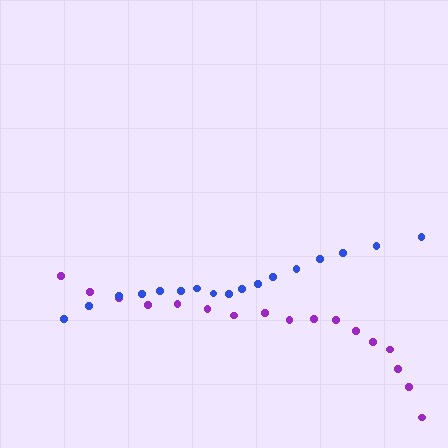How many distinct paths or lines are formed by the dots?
There are 2 distinct paths.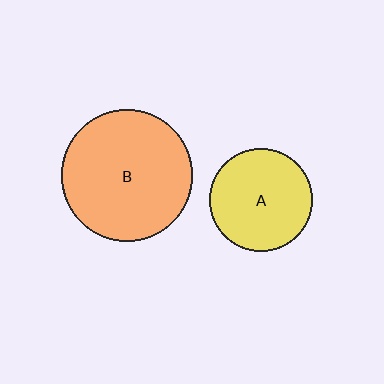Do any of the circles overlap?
No, none of the circles overlap.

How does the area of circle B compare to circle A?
Approximately 1.6 times.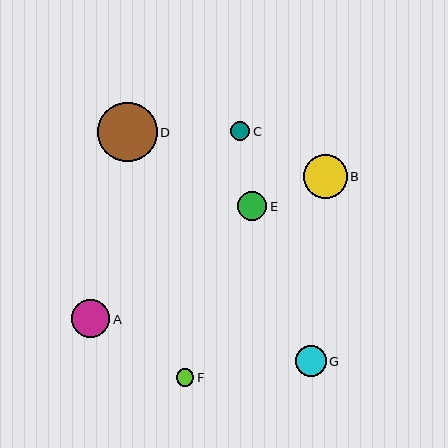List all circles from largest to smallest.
From largest to smallest: D, B, A, G, E, C, F.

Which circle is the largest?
Circle D is the largest with a size of approximately 59 pixels.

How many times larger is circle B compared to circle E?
Circle B is approximately 1.5 times the size of circle E.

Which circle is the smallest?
Circle F is the smallest with a size of approximately 18 pixels.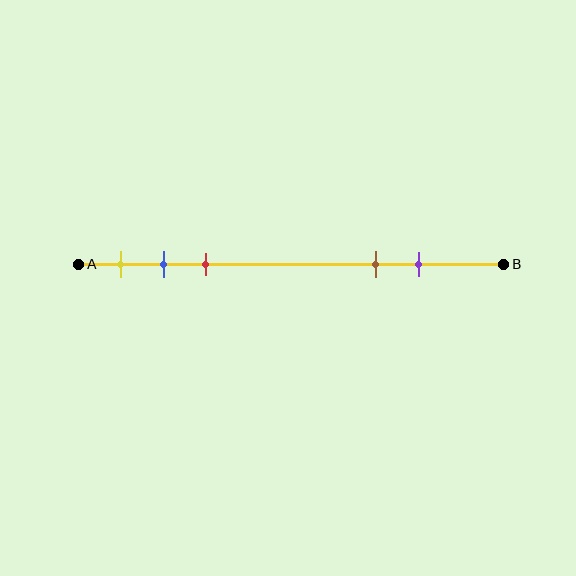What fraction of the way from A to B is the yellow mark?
The yellow mark is approximately 10% (0.1) of the way from A to B.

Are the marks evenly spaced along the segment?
No, the marks are not evenly spaced.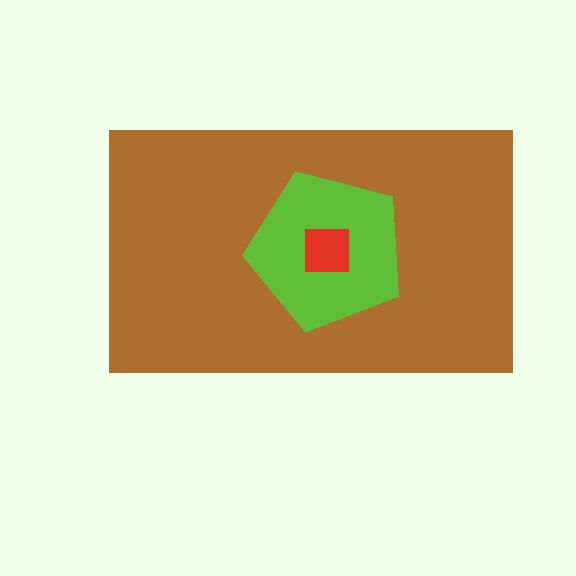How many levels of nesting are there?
3.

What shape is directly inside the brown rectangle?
The lime pentagon.